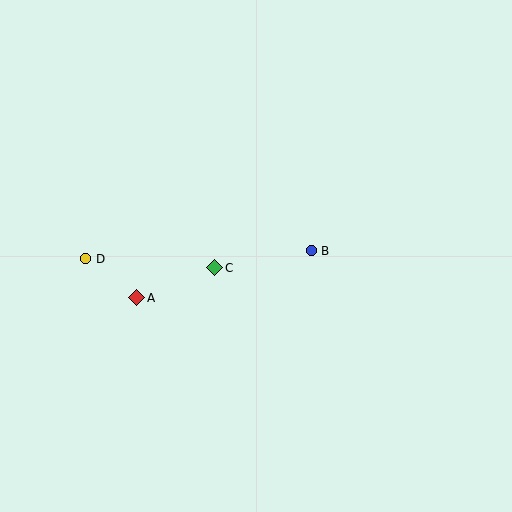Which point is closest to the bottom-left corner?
Point A is closest to the bottom-left corner.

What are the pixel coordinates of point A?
Point A is at (137, 298).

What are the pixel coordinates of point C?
Point C is at (215, 268).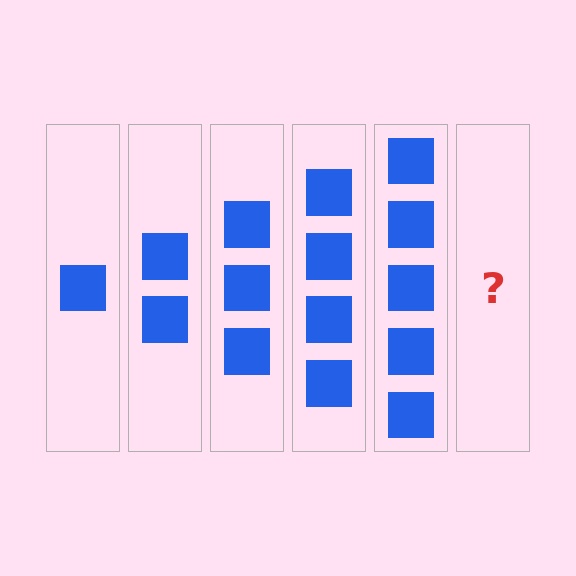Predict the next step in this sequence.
The next step is 6 squares.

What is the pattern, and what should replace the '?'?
The pattern is that each step adds one more square. The '?' should be 6 squares.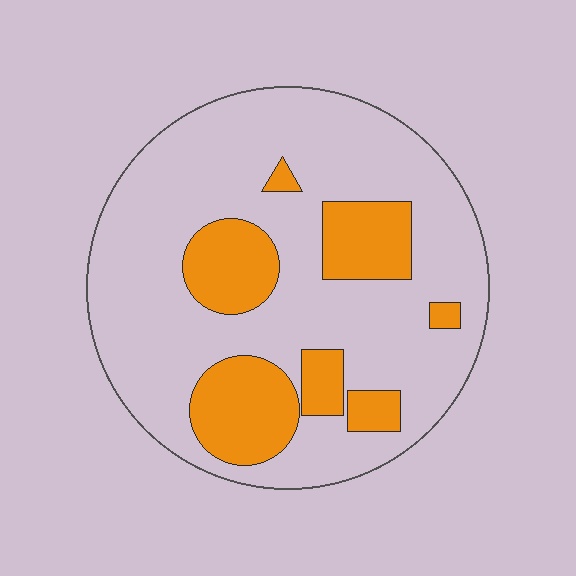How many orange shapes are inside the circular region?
7.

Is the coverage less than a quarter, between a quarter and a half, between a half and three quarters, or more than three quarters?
Less than a quarter.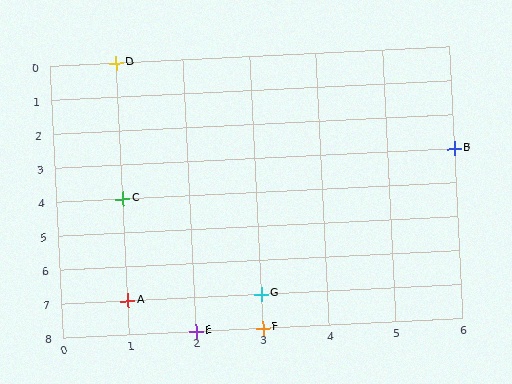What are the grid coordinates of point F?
Point F is at grid coordinates (3, 8).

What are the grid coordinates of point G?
Point G is at grid coordinates (3, 7).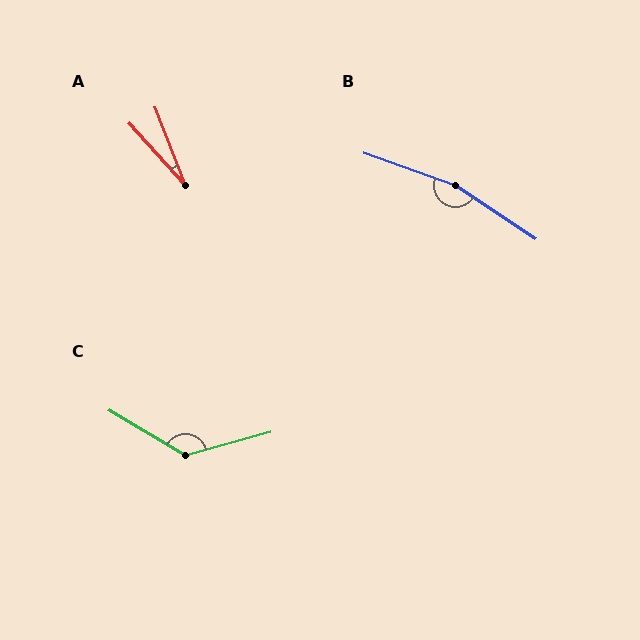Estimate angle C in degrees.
Approximately 134 degrees.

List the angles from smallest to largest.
A (21°), C (134°), B (166°).